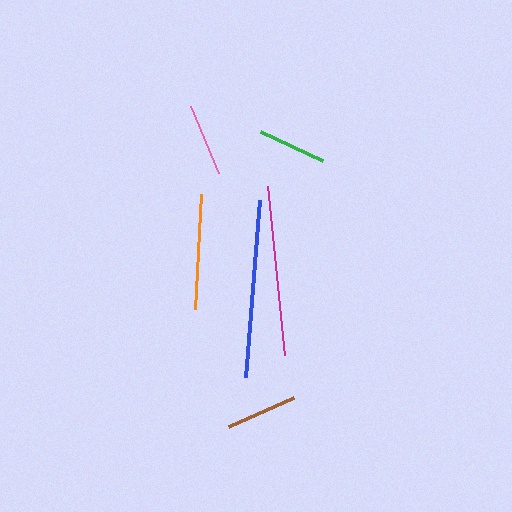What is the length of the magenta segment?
The magenta segment is approximately 170 pixels long.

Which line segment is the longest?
The blue line is the longest at approximately 178 pixels.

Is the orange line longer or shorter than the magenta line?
The magenta line is longer than the orange line.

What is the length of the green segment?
The green segment is approximately 68 pixels long.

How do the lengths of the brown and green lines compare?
The brown and green lines are approximately the same length.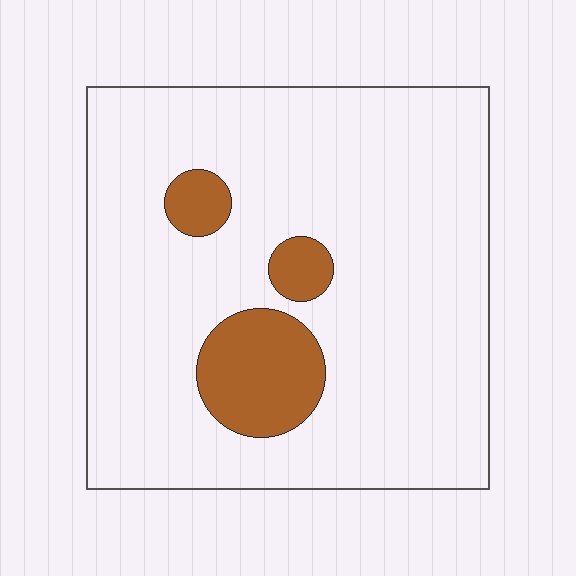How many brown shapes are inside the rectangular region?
3.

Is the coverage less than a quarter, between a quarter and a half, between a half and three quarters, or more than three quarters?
Less than a quarter.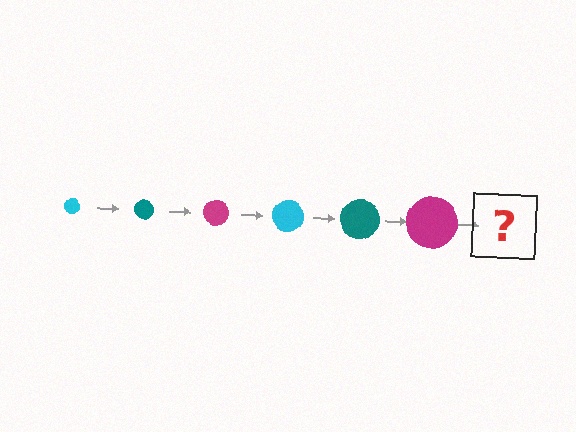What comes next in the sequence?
The next element should be a cyan circle, larger than the previous one.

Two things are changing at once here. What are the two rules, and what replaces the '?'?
The two rules are that the circle grows larger each step and the color cycles through cyan, teal, and magenta. The '?' should be a cyan circle, larger than the previous one.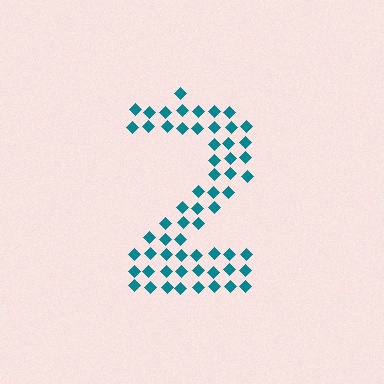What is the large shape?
The large shape is the digit 2.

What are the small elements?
The small elements are diamonds.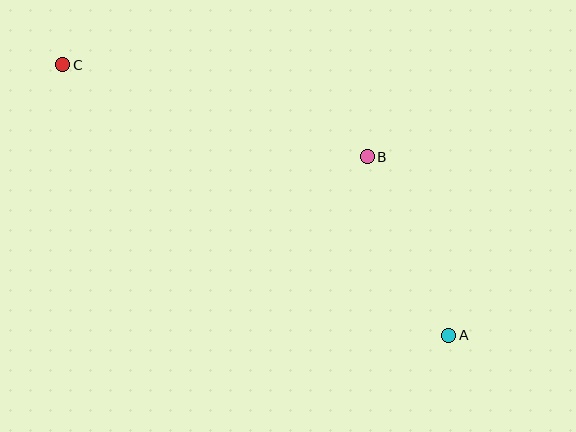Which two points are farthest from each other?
Points A and C are farthest from each other.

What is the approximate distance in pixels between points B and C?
The distance between B and C is approximately 318 pixels.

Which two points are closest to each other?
Points A and B are closest to each other.